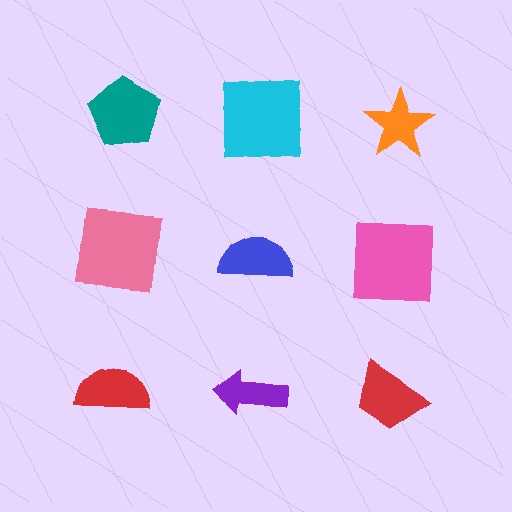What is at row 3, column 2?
A purple arrow.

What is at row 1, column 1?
A teal pentagon.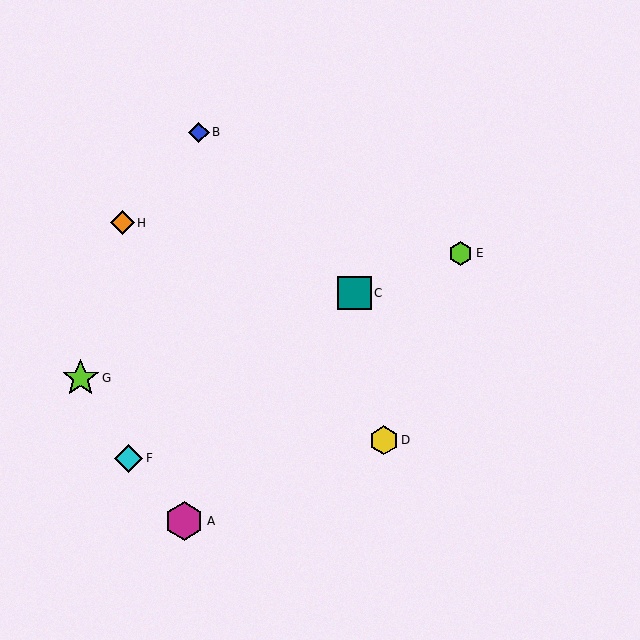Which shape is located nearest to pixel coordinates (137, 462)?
The cyan diamond (labeled F) at (129, 458) is nearest to that location.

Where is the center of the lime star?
The center of the lime star is at (81, 378).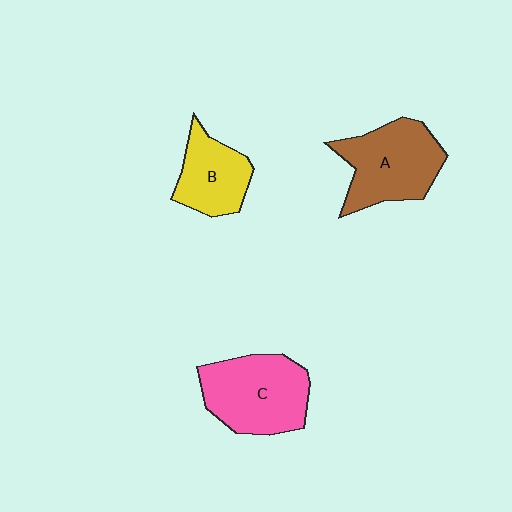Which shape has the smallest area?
Shape B (yellow).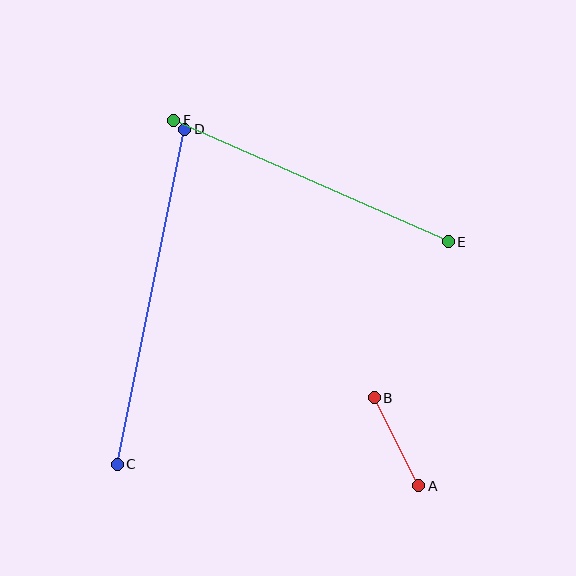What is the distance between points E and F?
The distance is approximately 300 pixels.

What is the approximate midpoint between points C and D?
The midpoint is at approximately (151, 297) pixels.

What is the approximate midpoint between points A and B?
The midpoint is at approximately (397, 442) pixels.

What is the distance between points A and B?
The distance is approximately 98 pixels.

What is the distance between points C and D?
The distance is approximately 342 pixels.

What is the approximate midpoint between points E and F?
The midpoint is at approximately (311, 181) pixels.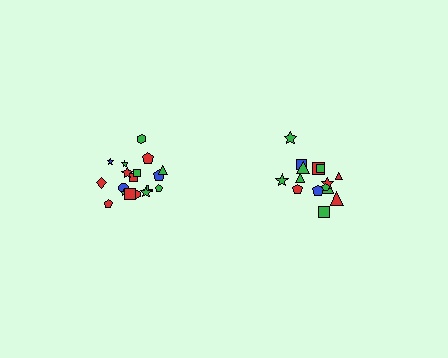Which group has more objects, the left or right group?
The left group.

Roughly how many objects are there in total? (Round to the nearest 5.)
Roughly 35 objects in total.